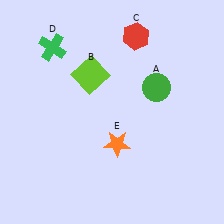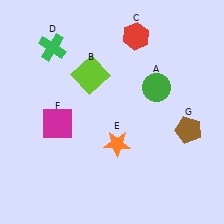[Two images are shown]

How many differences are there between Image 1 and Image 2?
There are 2 differences between the two images.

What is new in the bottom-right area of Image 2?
A brown pentagon (G) was added in the bottom-right area of Image 2.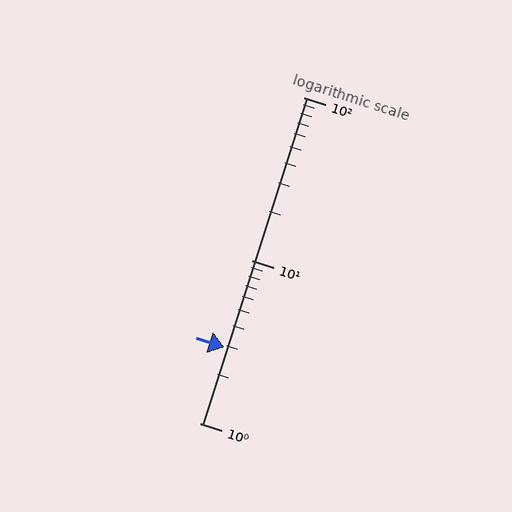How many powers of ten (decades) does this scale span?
The scale spans 2 decades, from 1 to 100.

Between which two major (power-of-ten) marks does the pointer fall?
The pointer is between 1 and 10.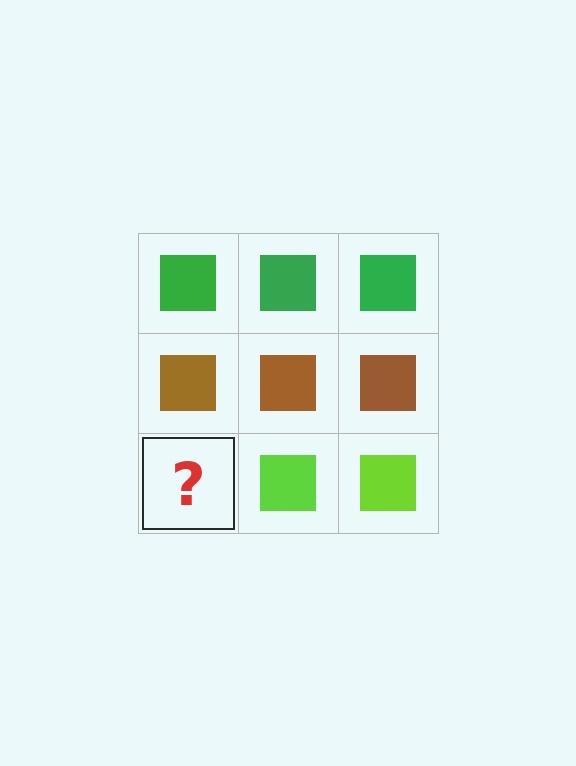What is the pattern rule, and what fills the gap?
The rule is that each row has a consistent color. The gap should be filled with a lime square.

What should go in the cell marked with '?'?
The missing cell should contain a lime square.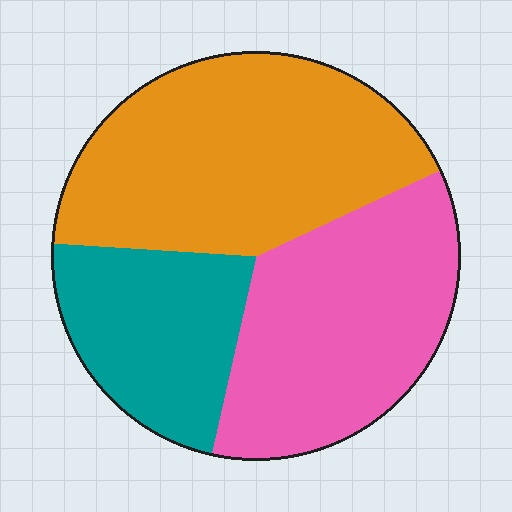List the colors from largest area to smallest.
From largest to smallest: orange, pink, teal.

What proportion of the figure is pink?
Pink covers 35% of the figure.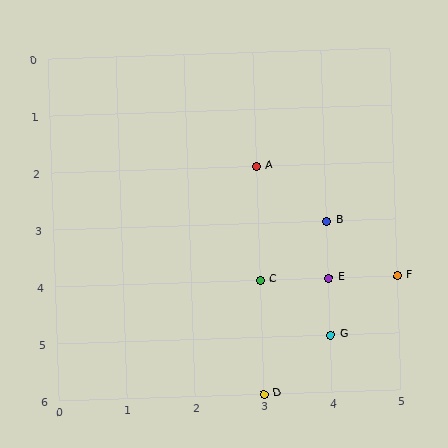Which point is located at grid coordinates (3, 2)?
Point A is at (3, 2).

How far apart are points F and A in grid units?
Points F and A are 2 columns and 2 rows apart (about 2.8 grid units diagonally).